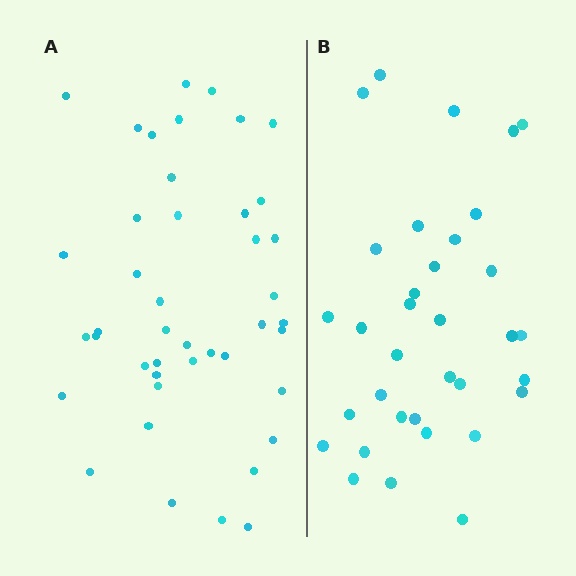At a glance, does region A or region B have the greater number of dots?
Region A (the left region) has more dots.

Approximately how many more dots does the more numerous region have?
Region A has roughly 8 or so more dots than region B.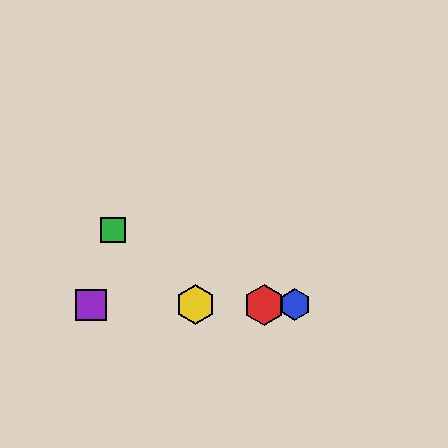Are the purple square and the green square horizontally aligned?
No, the purple square is at y≈305 and the green square is at y≈230.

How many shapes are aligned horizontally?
4 shapes (the red hexagon, the blue hexagon, the yellow hexagon, the purple square) are aligned horizontally.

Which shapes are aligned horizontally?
The red hexagon, the blue hexagon, the yellow hexagon, the purple square are aligned horizontally.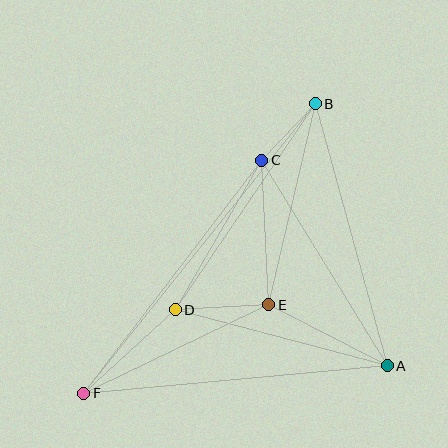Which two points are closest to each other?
Points B and C are closest to each other.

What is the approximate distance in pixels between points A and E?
The distance between A and E is approximately 133 pixels.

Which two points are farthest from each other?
Points B and F are farthest from each other.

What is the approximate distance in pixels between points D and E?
The distance between D and E is approximately 94 pixels.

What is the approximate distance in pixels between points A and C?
The distance between A and C is approximately 240 pixels.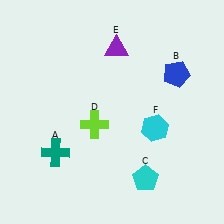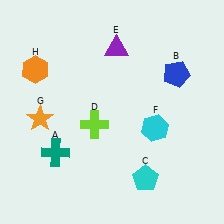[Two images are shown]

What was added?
An orange star (G), an orange hexagon (H) were added in Image 2.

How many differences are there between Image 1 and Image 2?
There are 2 differences between the two images.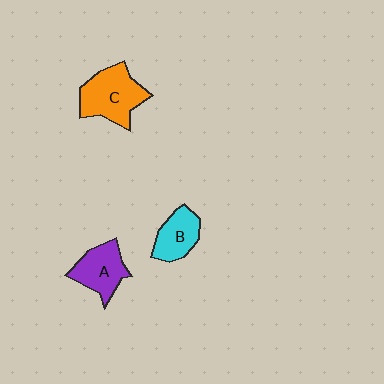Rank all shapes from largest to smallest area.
From largest to smallest: C (orange), A (purple), B (cyan).